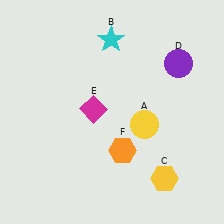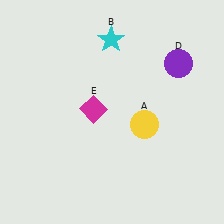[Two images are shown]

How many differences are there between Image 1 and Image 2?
There are 2 differences between the two images.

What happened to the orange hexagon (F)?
The orange hexagon (F) was removed in Image 2. It was in the bottom-right area of Image 1.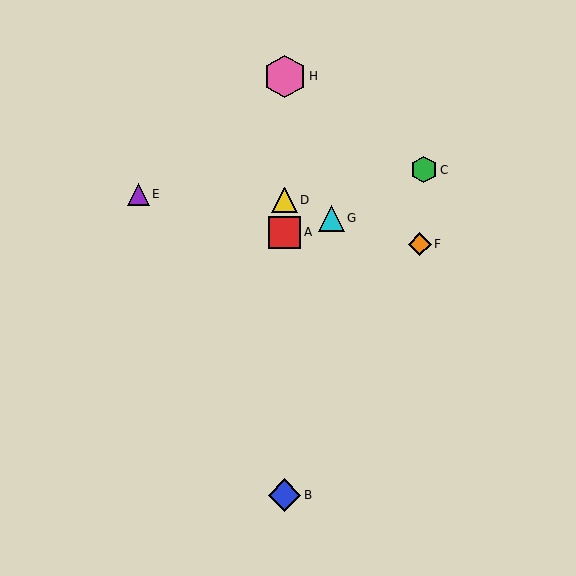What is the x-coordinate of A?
Object A is at x≈285.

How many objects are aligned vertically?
4 objects (A, B, D, H) are aligned vertically.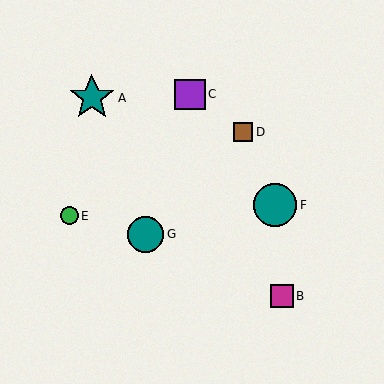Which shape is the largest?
The teal star (labeled A) is the largest.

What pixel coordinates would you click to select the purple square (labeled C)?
Click at (190, 94) to select the purple square C.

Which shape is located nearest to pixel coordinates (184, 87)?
The purple square (labeled C) at (190, 94) is nearest to that location.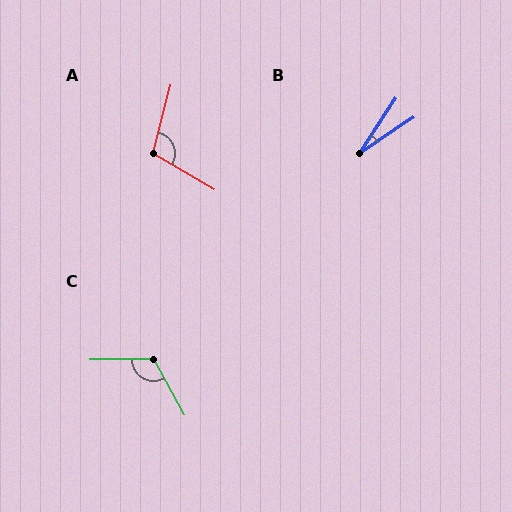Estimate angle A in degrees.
Approximately 106 degrees.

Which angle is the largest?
C, at approximately 118 degrees.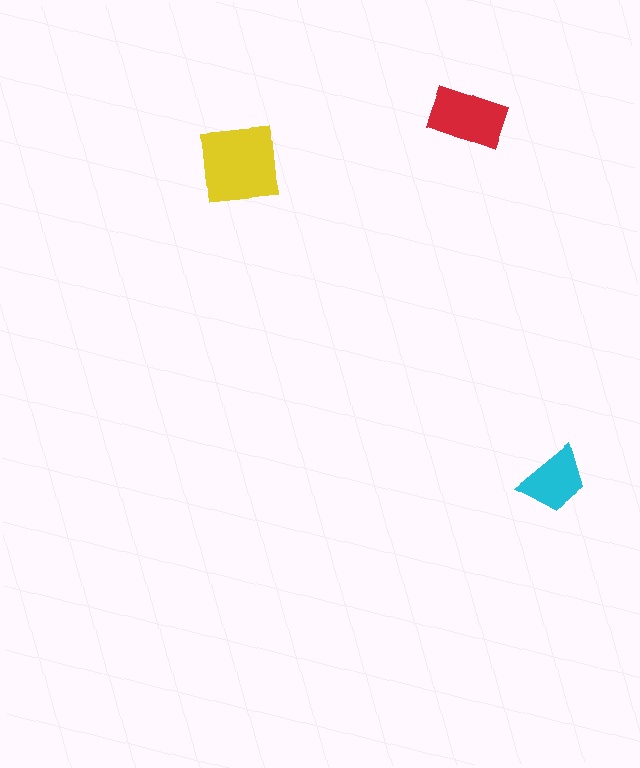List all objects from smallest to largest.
The cyan trapezoid, the red rectangle, the yellow square.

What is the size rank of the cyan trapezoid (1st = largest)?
3rd.